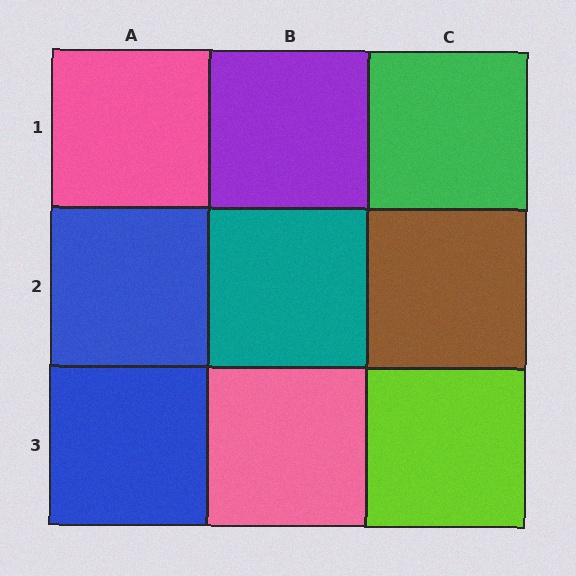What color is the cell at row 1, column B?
Purple.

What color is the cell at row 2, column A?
Blue.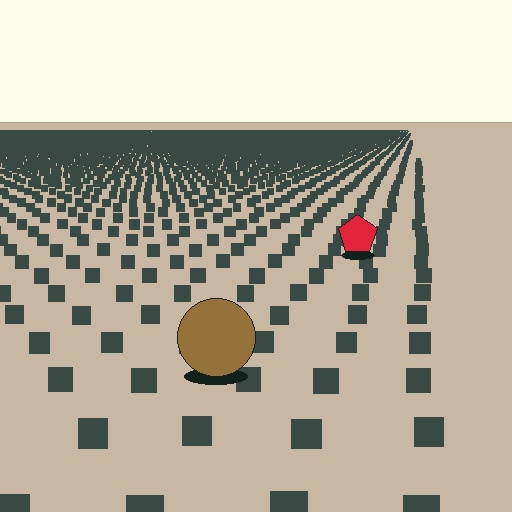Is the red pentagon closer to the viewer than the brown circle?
No. The brown circle is closer — you can tell from the texture gradient: the ground texture is coarser near it.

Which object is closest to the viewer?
The brown circle is closest. The texture marks near it are larger and more spread out.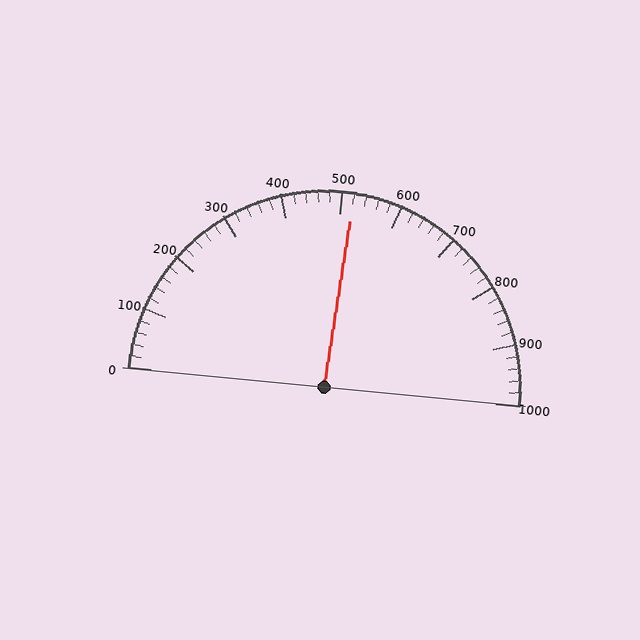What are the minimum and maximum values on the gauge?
The gauge ranges from 0 to 1000.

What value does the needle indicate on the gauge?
The needle indicates approximately 520.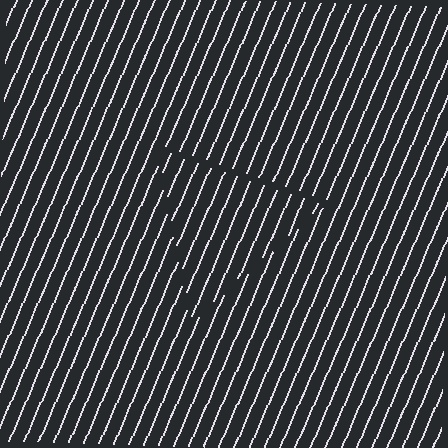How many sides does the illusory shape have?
3 sides — the line-ends trace a triangle.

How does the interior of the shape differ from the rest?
The interior of the shape contains the same grating, shifted by half a period — the contour is defined by the phase discontinuity where line-ends from the inner and outer gratings abut.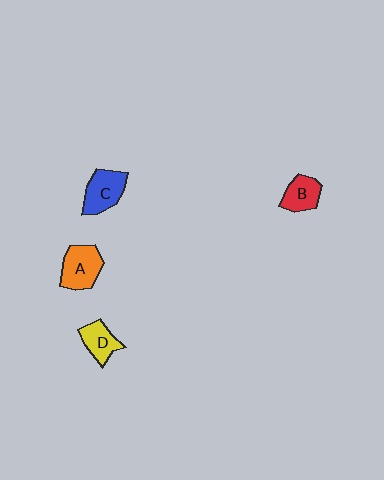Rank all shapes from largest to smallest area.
From largest to smallest: A (orange), C (blue), D (yellow), B (red).